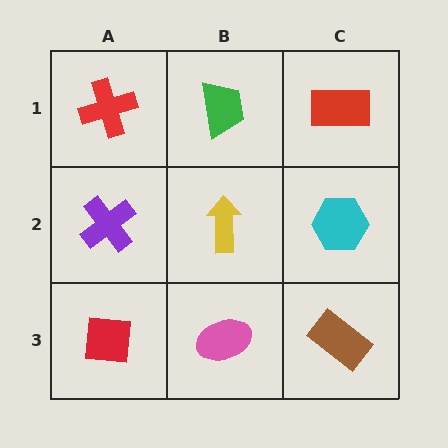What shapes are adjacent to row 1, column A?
A purple cross (row 2, column A), a green trapezoid (row 1, column B).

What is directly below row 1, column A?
A purple cross.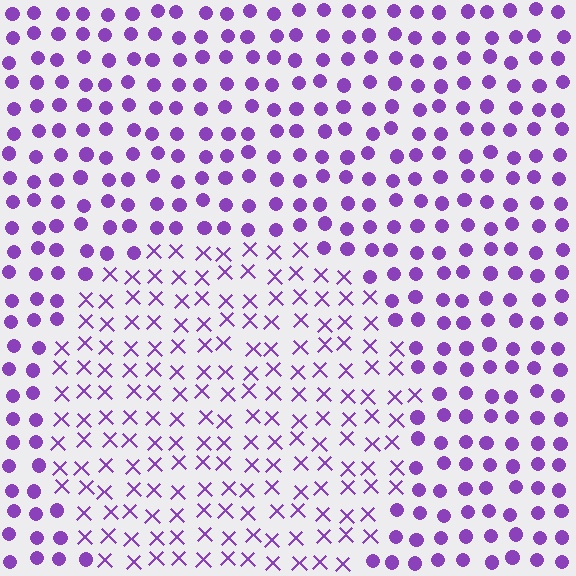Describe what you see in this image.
The image is filled with small purple elements arranged in a uniform grid. A circle-shaped region contains X marks, while the surrounding area contains circles. The boundary is defined purely by the change in element shape.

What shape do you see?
I see a circle.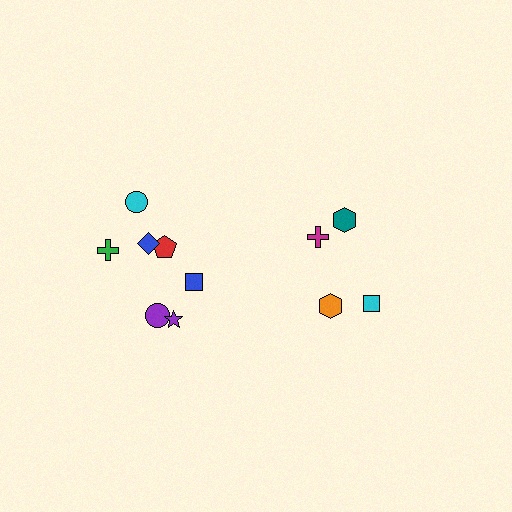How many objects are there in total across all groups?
There are 11 objects.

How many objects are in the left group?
There are 7 objects.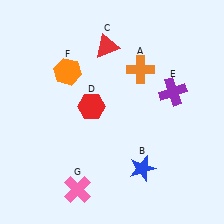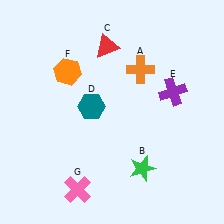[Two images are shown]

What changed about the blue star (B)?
In Image 1, B is blue. In Image 2, it changed to green.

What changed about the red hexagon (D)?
In Image 1, D is red. In Image 2, it changed to teal.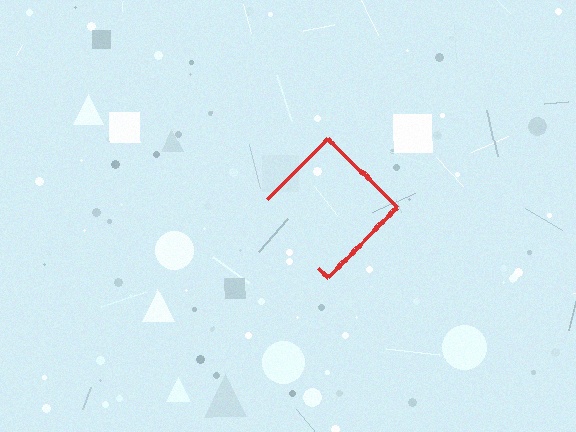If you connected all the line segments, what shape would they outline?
They would outline a diamond.